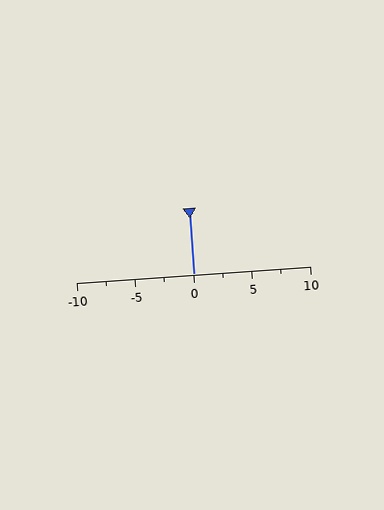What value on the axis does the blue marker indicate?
The marker indicates approximately 0.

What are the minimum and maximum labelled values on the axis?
The axis runs from -10 to 10.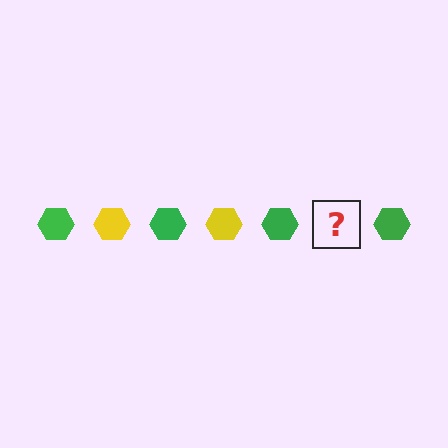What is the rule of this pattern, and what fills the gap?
The rule is that the pattern cycles through green, yellow hexagons. The gap should be filled with a yellow hexagon.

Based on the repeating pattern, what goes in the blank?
The blank should be a yellow hexagon.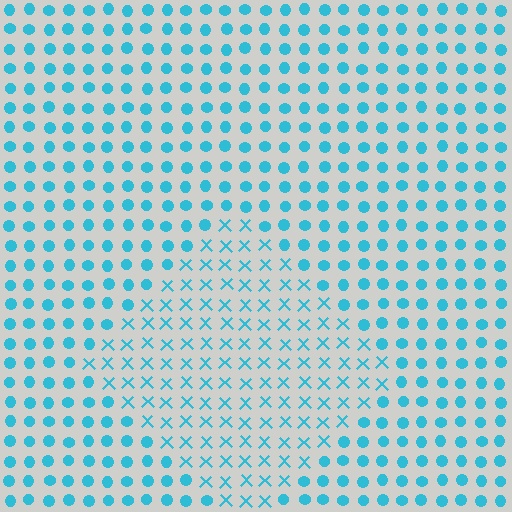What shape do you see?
I see a diamond.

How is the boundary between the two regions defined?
The boundary is defined by a change in element shape: X marks inside vs. circles outside. All elements share the same color and spacing.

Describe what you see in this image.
The image is filled with small cyan elements arranged in a uniform grid. A diamond-shaped region contains X marks, while the surrounding area contains circles. The boundary is defined purely by the change in element shape.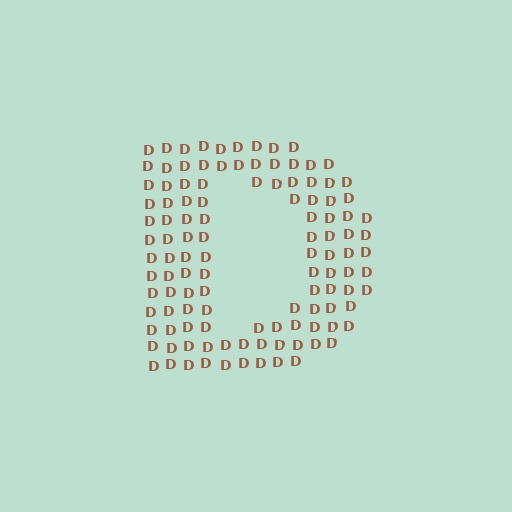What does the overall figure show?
The overall figure shows the letter D.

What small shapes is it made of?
It is made of small letter D's.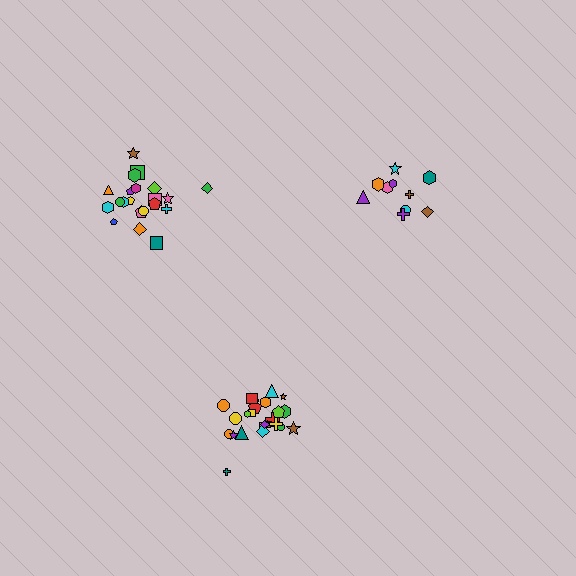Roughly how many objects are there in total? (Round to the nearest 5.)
Roughly 55 objects in total.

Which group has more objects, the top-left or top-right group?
The top-left group.